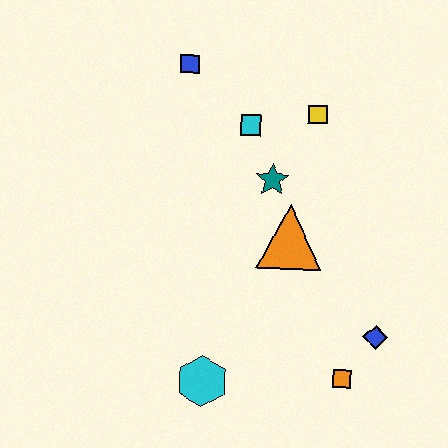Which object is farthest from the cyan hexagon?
The blue square is farthest from the cyan hexagon.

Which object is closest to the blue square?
The cyan square is closest to the blue square.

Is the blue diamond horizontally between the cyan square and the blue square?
No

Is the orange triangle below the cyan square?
Yes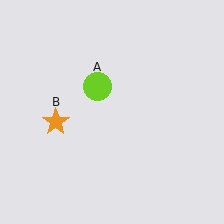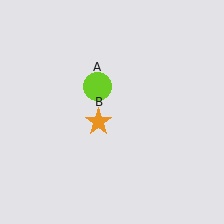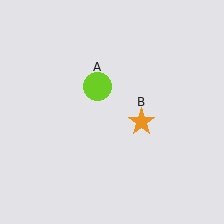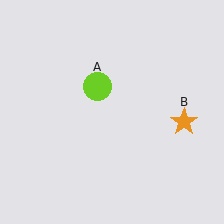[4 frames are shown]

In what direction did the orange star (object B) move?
The orange star (object B) moved right.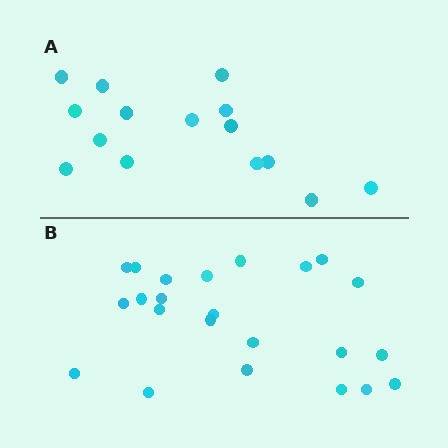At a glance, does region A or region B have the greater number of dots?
Region B (the bottom region) has more dots.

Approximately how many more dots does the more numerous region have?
Region B has roughly 8 or so more dots than region A.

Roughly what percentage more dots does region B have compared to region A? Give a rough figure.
About 55% more.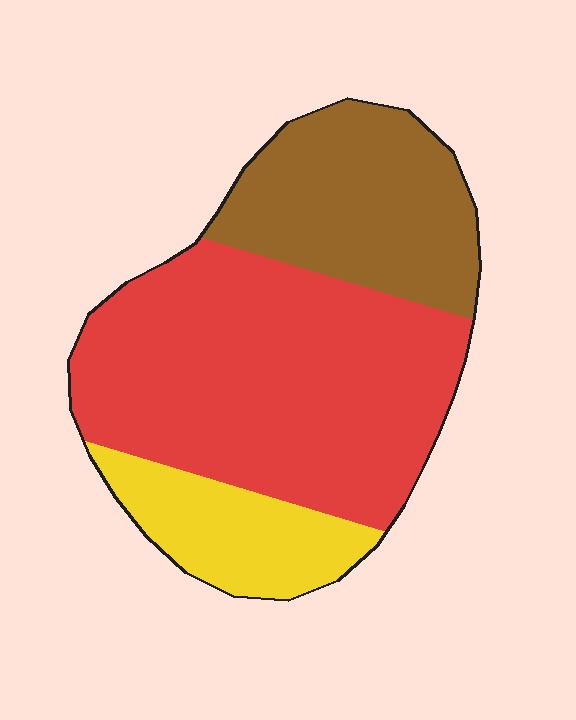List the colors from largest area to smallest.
From largest to smallest: red, brown, yellow.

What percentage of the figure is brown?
Brown covers roughly 30% of the figure.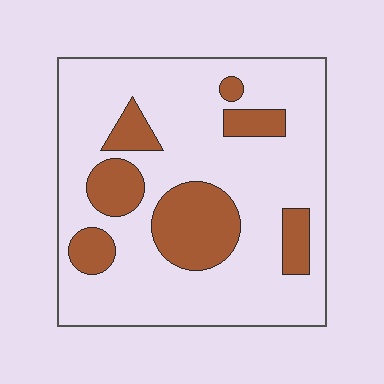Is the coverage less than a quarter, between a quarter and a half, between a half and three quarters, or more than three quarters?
Less than a quarter.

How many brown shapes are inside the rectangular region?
7.